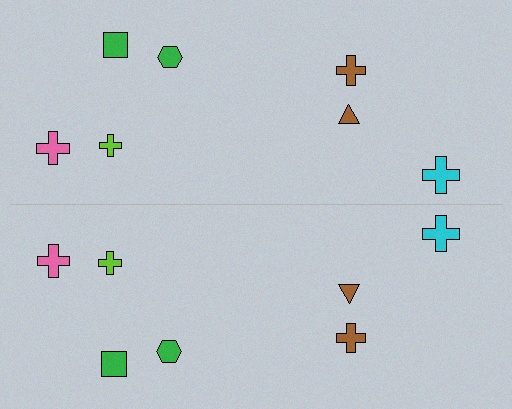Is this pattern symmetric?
Yes, this pattern has bilateral (reflection) symmetry.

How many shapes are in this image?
There are 14 shapes in this image.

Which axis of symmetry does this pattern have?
The pattern has a horizontal axis of symmetry running through the center of the image.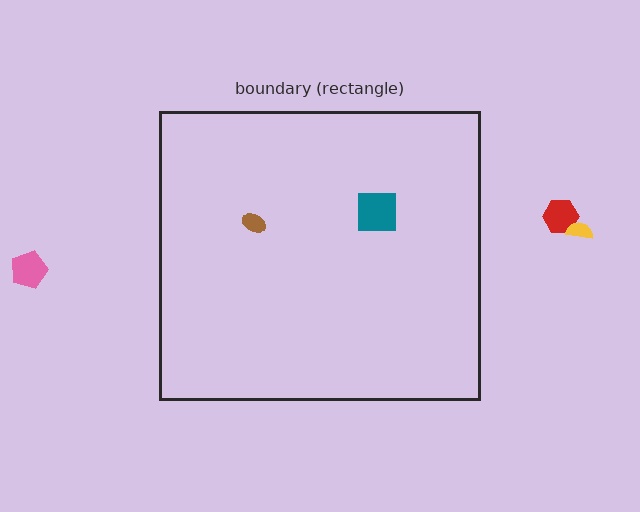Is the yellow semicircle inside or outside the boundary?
Outside.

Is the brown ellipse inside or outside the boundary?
Inside.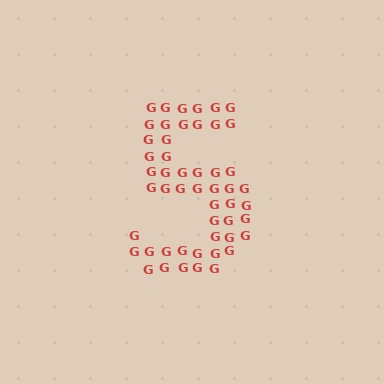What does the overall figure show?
The overall figure shows the digit 5.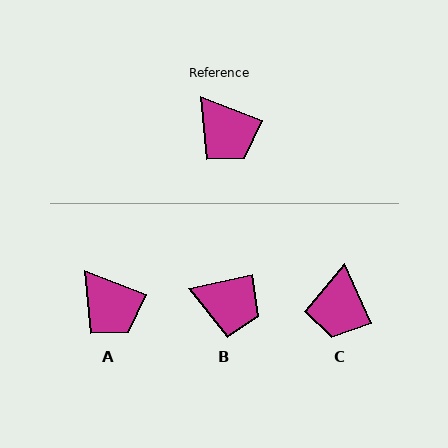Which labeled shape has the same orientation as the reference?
A.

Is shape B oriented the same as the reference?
No, it is off by about 33 degrees.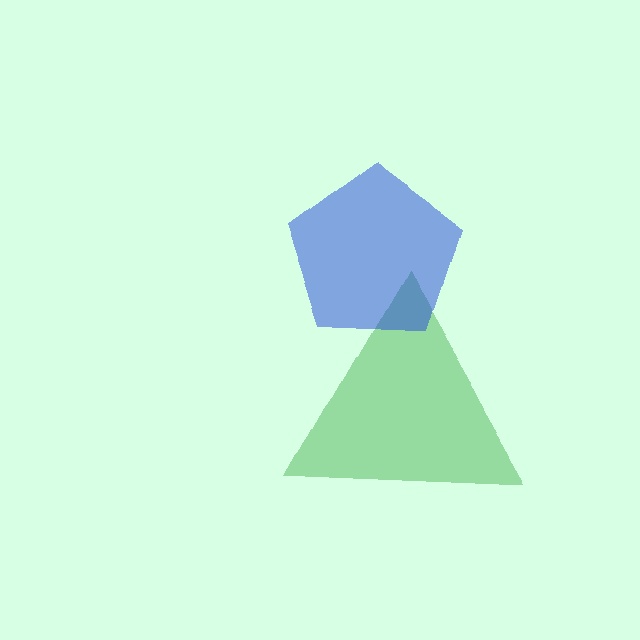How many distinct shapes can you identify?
There are 2 distinct shapes: a green triangle, a blue pentagon.